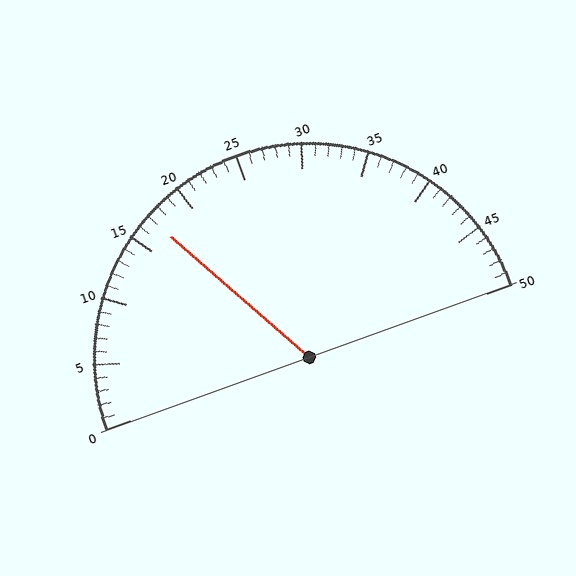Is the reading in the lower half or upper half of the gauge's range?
The reading is in the lower half of the range (0 to 50).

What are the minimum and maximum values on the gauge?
The gauge ranges from 0 to 50.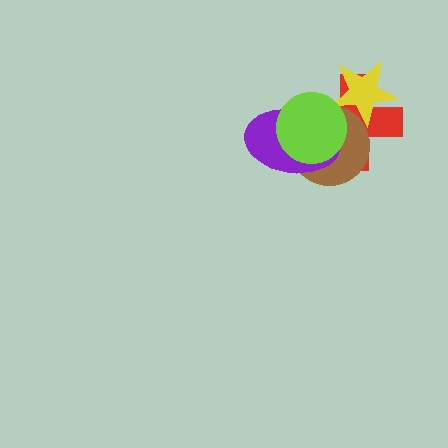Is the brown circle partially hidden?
Yes, it is partially covered by another shape.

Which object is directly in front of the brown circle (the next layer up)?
The purple ellipse is directly in front of the brown circle.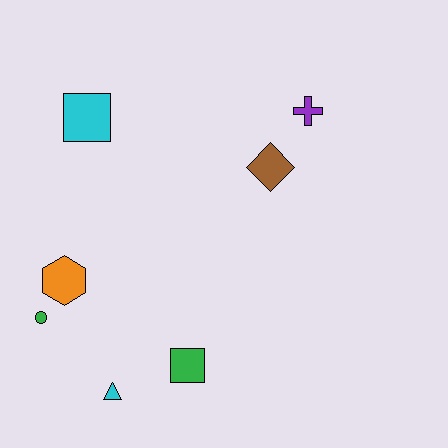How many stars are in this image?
There are no stars.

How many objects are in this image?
There are 7 objects.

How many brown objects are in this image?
There is 1 brown object.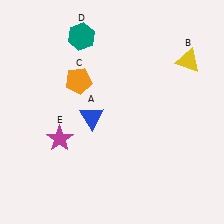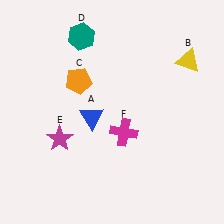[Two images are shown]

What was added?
A magenta cross (F) was added in Image 2.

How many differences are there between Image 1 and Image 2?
There is 1 difference between the two images.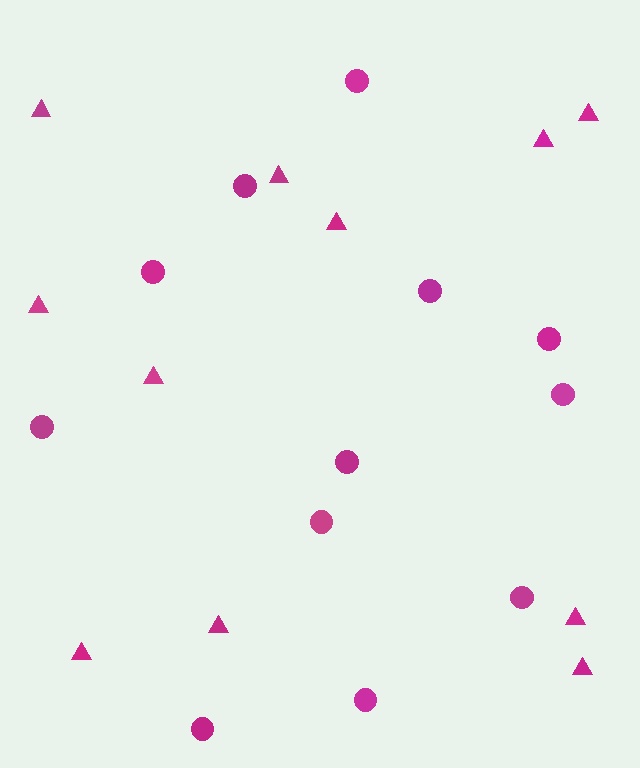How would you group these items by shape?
There are 2 groups: one group of circles (12) and one group of triangles (11).